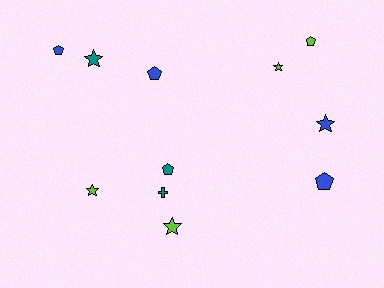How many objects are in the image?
There are 11 objects.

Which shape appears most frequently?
Pentagon, with 5 objects.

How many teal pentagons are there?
There is 1 teal pentagon.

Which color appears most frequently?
Lime, with 4 objects.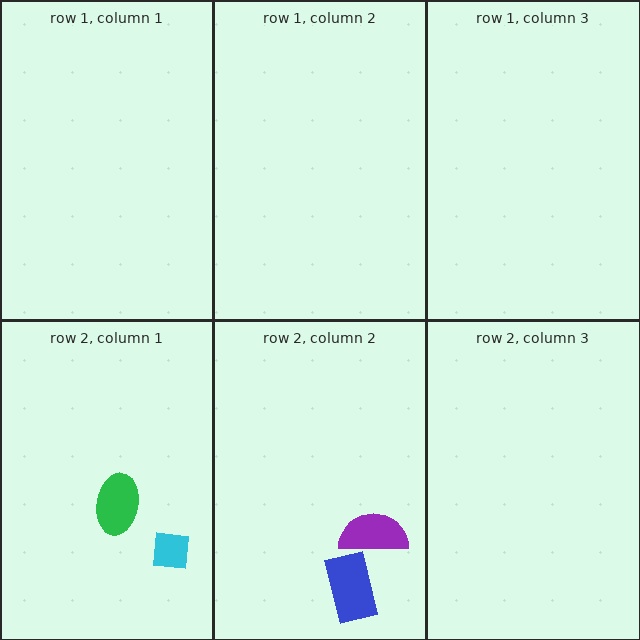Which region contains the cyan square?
The row 2, column 1 region.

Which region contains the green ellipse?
The row 2, column 1 region.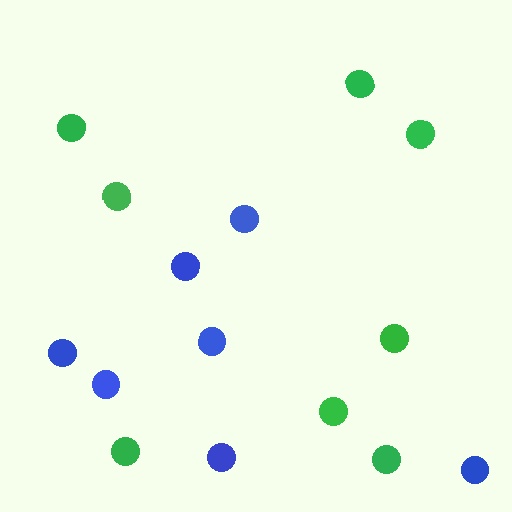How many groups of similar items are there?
There are 2 groups: one group of blue circles (7) and one group of green circles (8).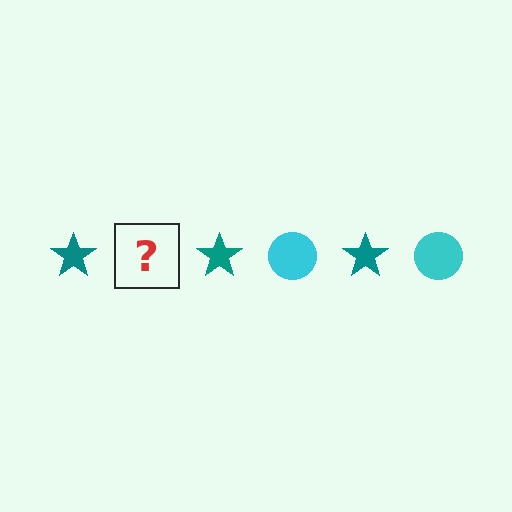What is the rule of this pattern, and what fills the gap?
The rule is that the pattern alternates between teal star and cyan circle. The gap should be filled with a cyan circle.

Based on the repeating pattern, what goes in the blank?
The blank should be a cyan circle.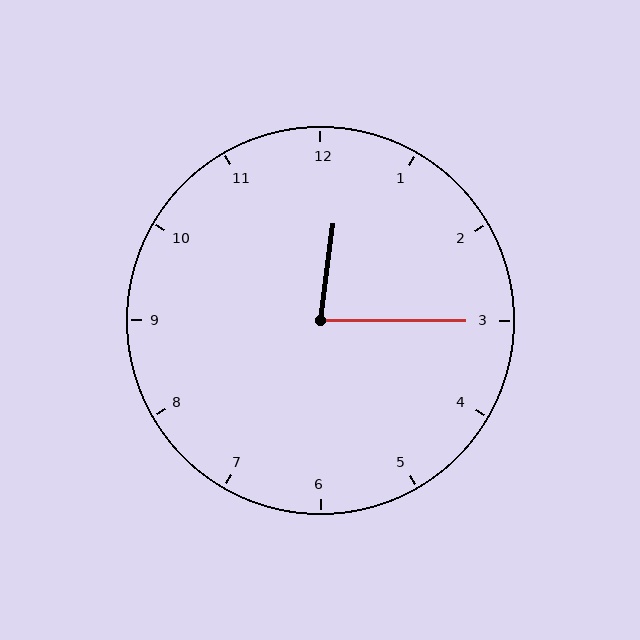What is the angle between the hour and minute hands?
Approximately 82 degrees.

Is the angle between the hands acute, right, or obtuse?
It is acute.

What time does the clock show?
12:15.